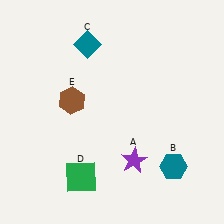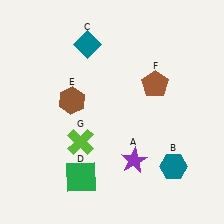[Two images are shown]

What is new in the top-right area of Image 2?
A brown pentagon (F) was added in the top-right area of Image 2.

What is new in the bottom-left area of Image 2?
A lime cross (G) was added in the bottom-left area of Image 2.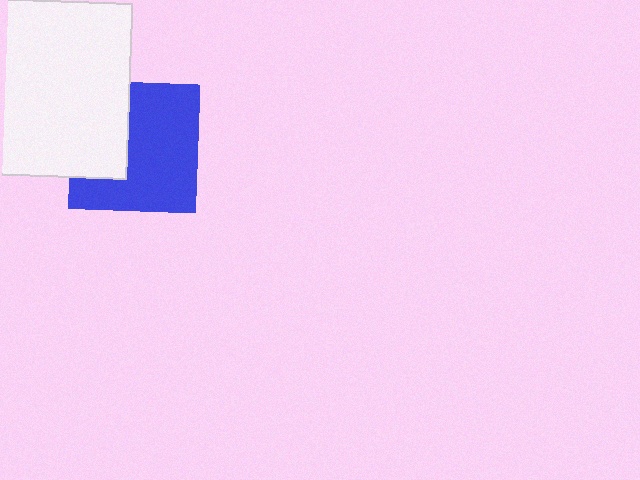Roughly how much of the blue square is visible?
Most of it is visible (roughly 65%).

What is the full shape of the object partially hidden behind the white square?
The partially hidden object is a blue square.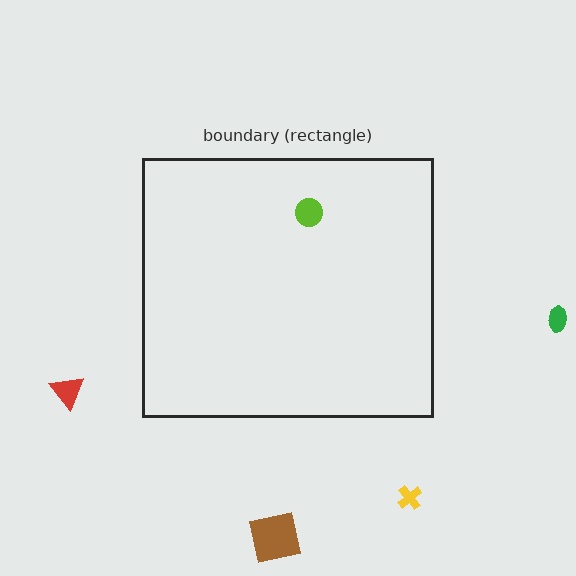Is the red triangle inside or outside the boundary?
Outside.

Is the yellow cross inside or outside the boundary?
Outside.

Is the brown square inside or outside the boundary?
Outside.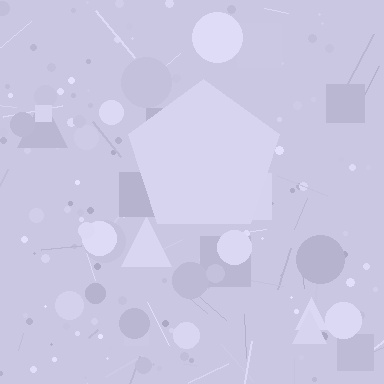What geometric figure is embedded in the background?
A pentagon is embedded in the background.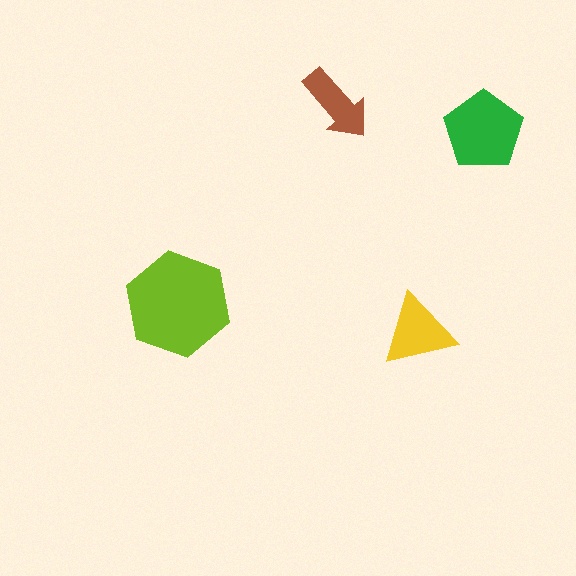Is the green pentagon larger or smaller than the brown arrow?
Larger.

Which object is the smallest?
The brown arrow.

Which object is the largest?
The lime hexagon.